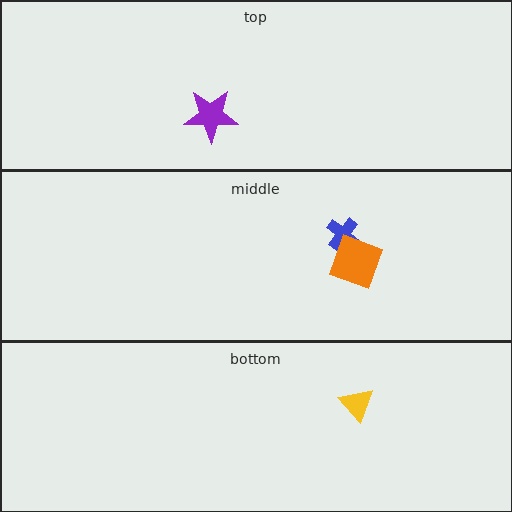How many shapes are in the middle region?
2.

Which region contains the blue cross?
The middle region.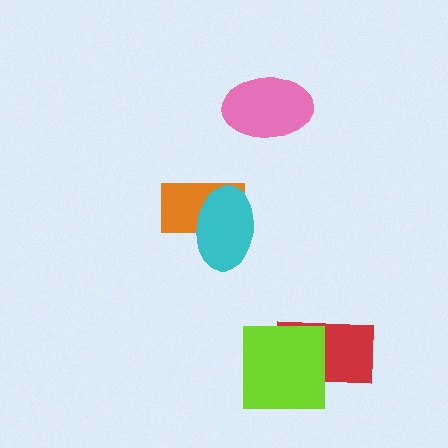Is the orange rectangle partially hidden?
Yes, it is partially covered by another shape.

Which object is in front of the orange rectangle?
The cyan ellipse is in front of the orange rectangle.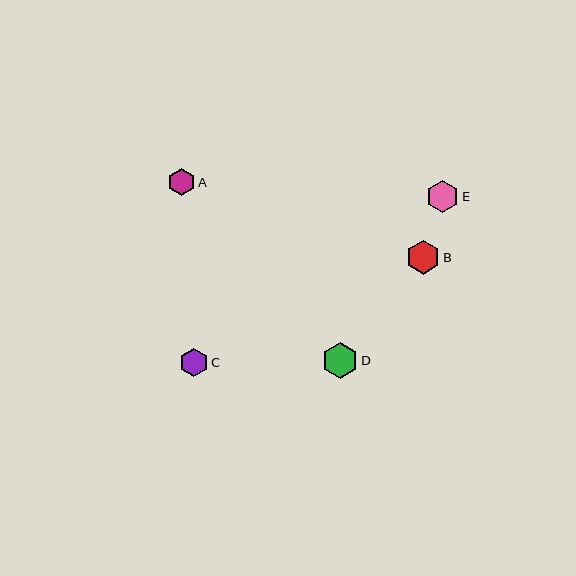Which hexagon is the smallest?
Hexagon A is the smallest with a size of approximately 27 pixels.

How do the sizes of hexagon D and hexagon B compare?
Hexagon D and hexagon B are approximately the same size.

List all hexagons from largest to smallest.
From largest to smallest: D, B, E, C, A.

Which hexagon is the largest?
Hexagon D is the largest with a size of approximately 36 pixels.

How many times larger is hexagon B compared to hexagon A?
Hexagon B is approximately 1.2 times the size of hexagon A.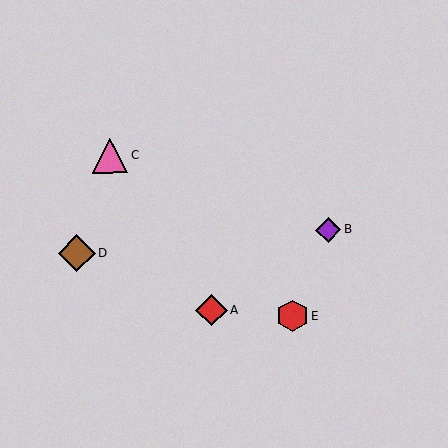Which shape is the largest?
The brown diamond (labeled D) is the largest.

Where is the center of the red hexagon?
The center of the red hexagon is at (293, 316).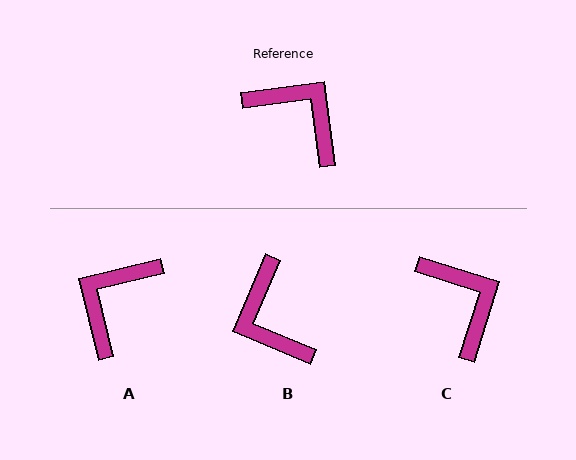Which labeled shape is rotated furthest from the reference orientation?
B, about 150 degrees away.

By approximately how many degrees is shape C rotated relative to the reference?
Approximately 25 degrees clockwise.